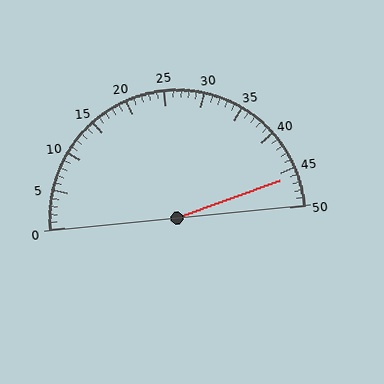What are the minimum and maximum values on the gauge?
The gauge ranges from 0 to 50.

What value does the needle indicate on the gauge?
The needle indicates approximately 46.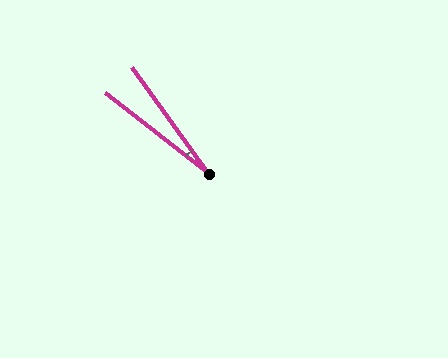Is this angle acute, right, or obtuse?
It is acute.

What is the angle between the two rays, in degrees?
Approximately 17 degrees.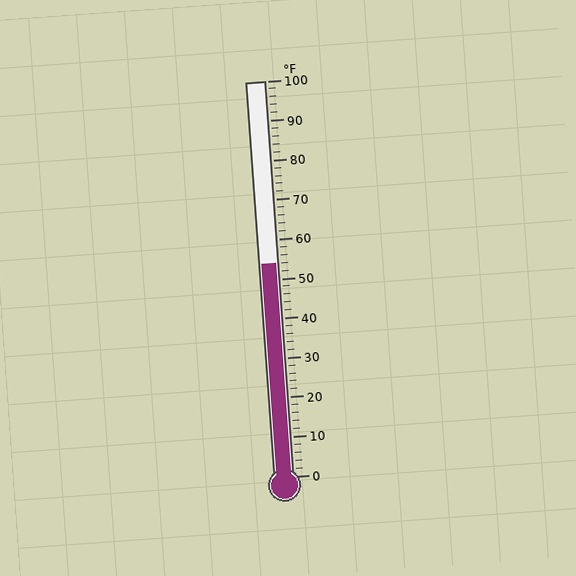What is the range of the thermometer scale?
The thermometer scale ranges from 0°F to 100°F.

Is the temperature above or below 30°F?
The temperature is above 30°F.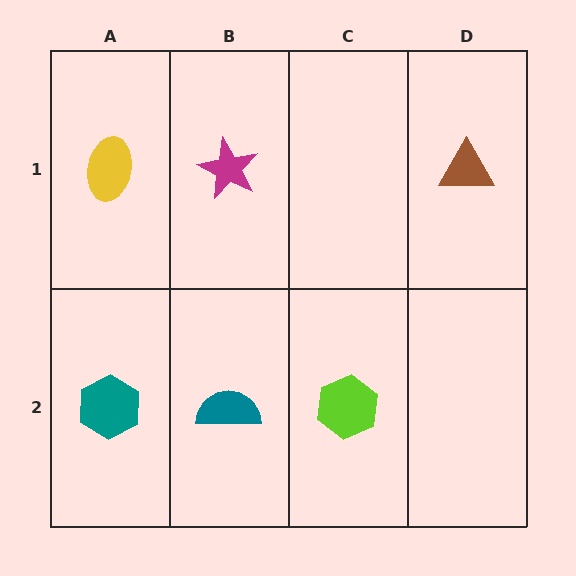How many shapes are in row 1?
3 shapes.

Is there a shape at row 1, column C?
No, that cell is empty.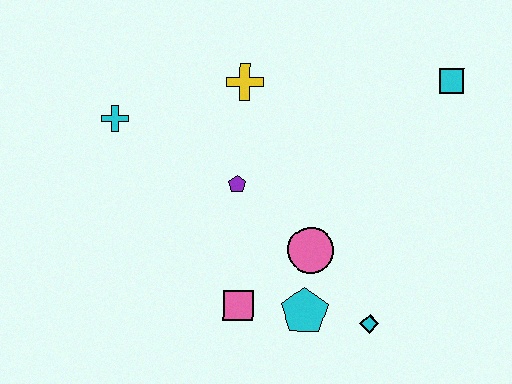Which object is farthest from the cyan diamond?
The cyan cross is farthest from the cyan diamond.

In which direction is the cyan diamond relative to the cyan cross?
The cyan diamond is to the right of the cyan cross.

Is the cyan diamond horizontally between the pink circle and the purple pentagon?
No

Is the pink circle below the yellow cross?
Yes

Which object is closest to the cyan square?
The yellow cross is closest to the cyan square.